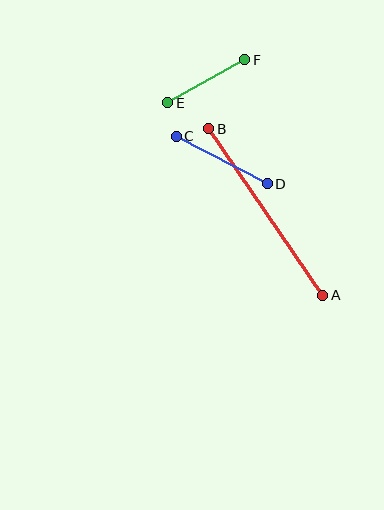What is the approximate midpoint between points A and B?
The midpoint is at approximately (266, 212) pixels.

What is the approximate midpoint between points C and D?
The midpoint is at approximately (222, 160) pixels.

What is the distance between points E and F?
The distance is approximately 88 pixels.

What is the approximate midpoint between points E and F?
The midpoint is at approximately (206, 81) pixels.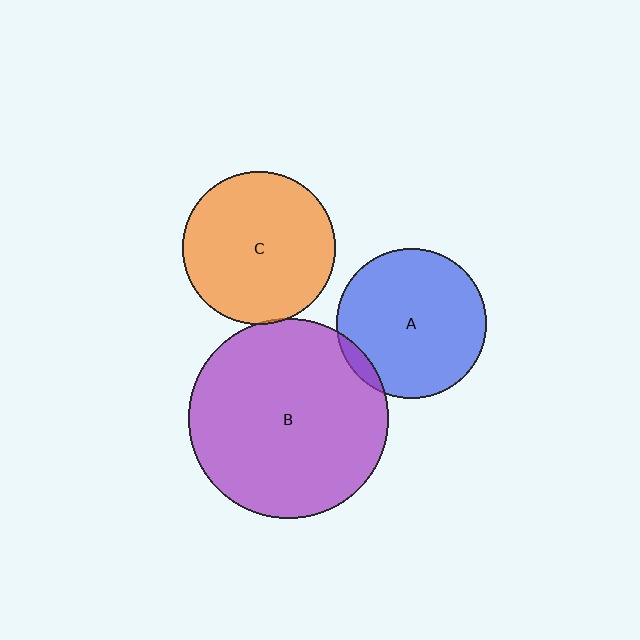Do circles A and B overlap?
Yes.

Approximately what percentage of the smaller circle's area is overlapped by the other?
Approximately 5%.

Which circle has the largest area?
Circle B (purple).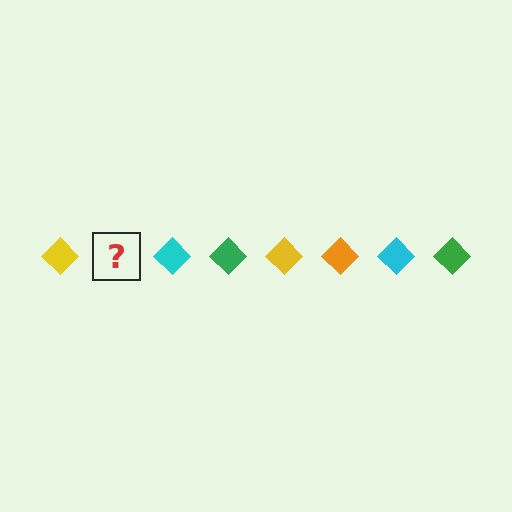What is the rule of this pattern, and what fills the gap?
The rule is that the pattern cycles through yellow, orange, cyan, green diamonds. The gap should be filled with an orange diamond.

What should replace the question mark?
The question mark should be replaced with an orange diamond.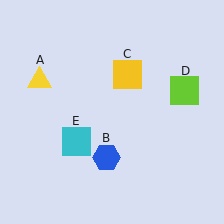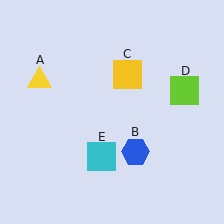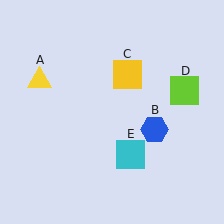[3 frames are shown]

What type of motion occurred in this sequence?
The blue hexagon (object B), cyan square (object E) rotated counterclockwise around the center of the scene.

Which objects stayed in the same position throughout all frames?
Yellow triangle (object A) and yellow square (object C) and lime square (object D) remained stationary.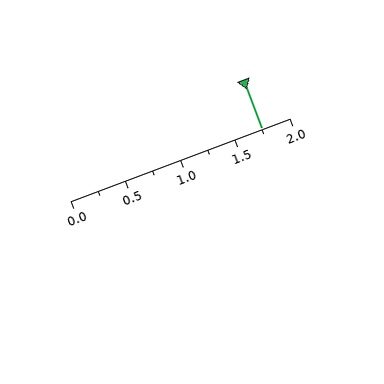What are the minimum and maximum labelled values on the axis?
The axis runs from 0.0 to 2.0.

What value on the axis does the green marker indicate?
The marker indicates approximately 1.75.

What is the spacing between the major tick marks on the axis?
The major ticks are spaced 0.5 apart.